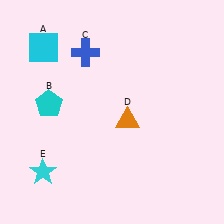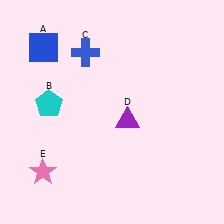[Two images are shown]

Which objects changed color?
A changed from cyan to blue. D changed from orange to purple. E changed from cyan to pink.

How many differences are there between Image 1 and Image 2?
There are 3 differences between the two images.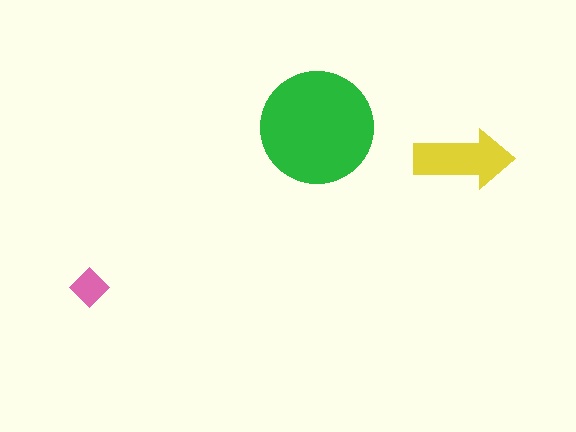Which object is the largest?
The green circle.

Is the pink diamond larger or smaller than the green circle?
Smaller.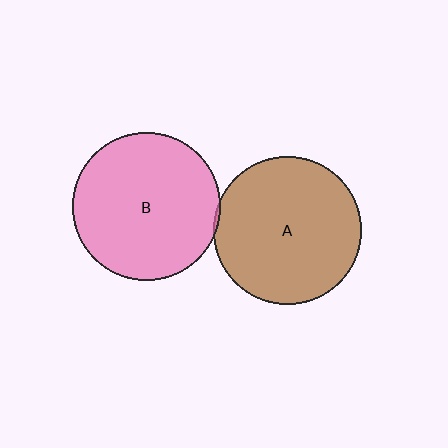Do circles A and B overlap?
Yes.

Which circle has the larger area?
Circle B (pink).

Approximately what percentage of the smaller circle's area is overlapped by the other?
Approximately 5%.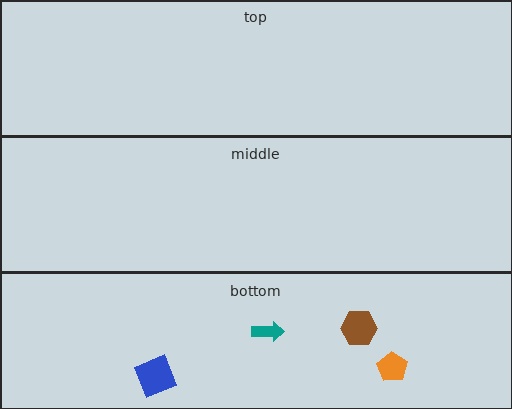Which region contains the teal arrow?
The bottom region.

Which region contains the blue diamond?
The bottom region.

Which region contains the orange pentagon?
The bottom region.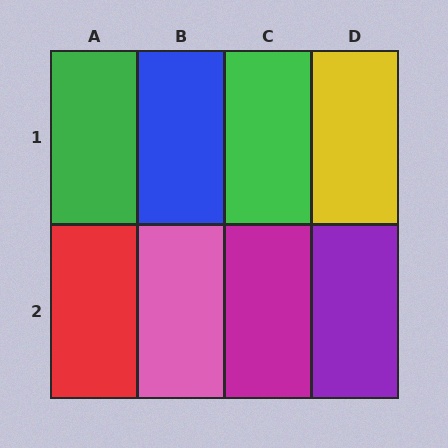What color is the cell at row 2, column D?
Purple.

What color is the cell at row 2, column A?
Red.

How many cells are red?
1 cell is red.